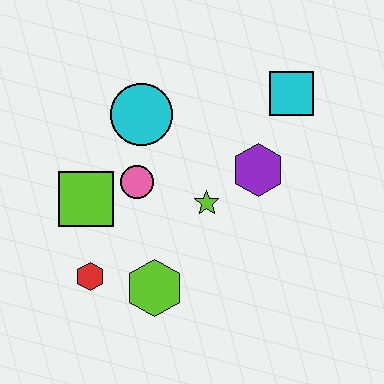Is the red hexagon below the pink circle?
Yes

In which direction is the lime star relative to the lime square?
The lime star is to the right of the lime square.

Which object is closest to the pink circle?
The lime square is closest to the pink circle.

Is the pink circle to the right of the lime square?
Yes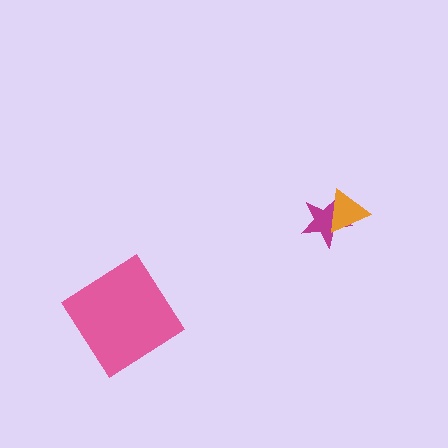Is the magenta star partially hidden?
Yes, it is partially covered by another shape.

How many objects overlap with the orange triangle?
1 object overlaps with the orange triangle.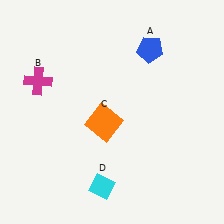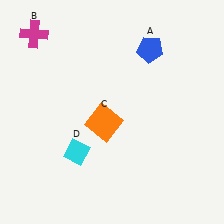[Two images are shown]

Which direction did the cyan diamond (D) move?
The cyan diamond (D) moved up.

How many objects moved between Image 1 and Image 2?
2 objects moved between the two images.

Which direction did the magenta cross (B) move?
The magenta cross (B) moved up.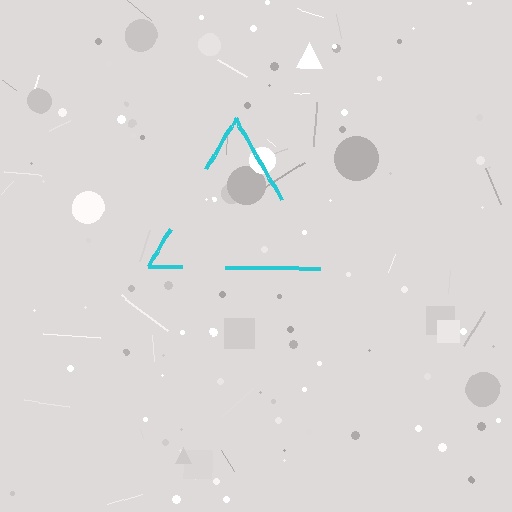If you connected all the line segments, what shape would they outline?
They would outline a triangle.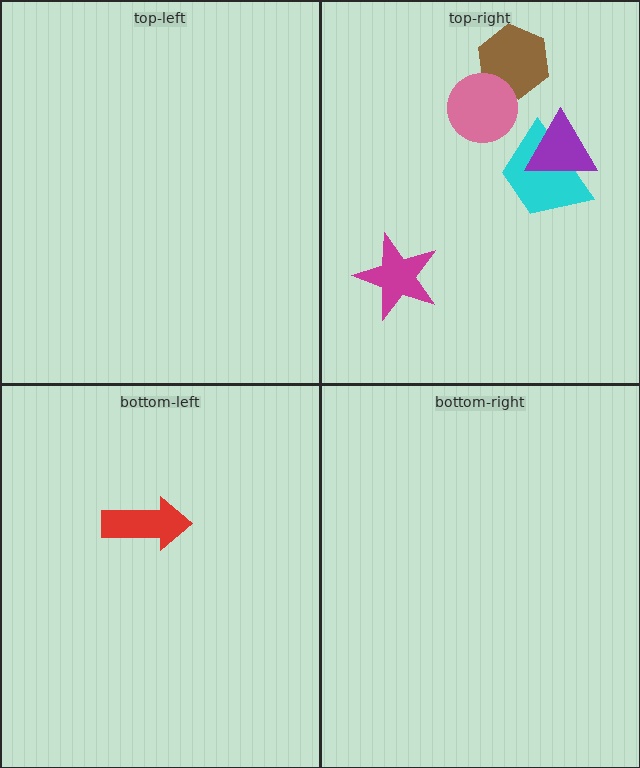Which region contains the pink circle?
The top-right region.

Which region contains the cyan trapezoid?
The top-right region.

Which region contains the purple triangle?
The top-right region.